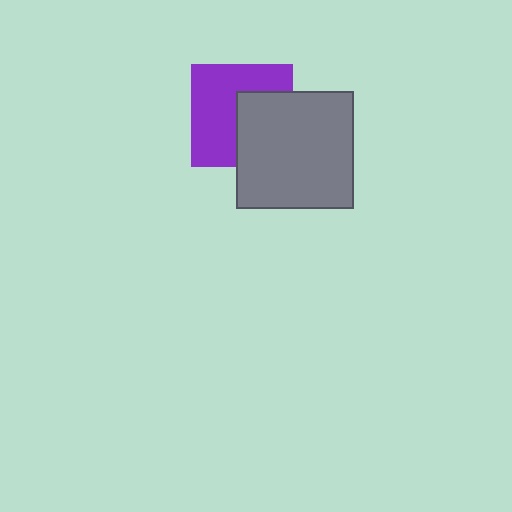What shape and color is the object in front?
The object in front is a gray square.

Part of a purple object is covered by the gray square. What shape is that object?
It is a square.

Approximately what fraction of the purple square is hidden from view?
Roughly 42% of the purple square is hidden behind the gray square.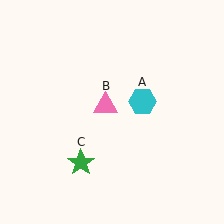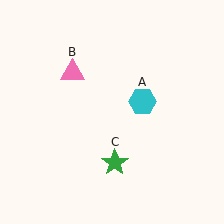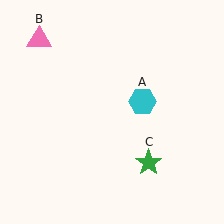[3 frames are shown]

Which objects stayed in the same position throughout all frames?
Cyan hexagon (object A) remained stationary.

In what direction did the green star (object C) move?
The green star (object C) moved right.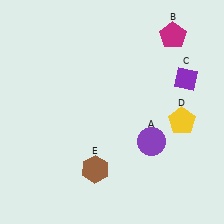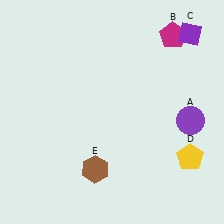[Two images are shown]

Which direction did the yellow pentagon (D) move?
The yellow pentagon (D) moved down.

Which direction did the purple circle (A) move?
The purple circle (A) moved right.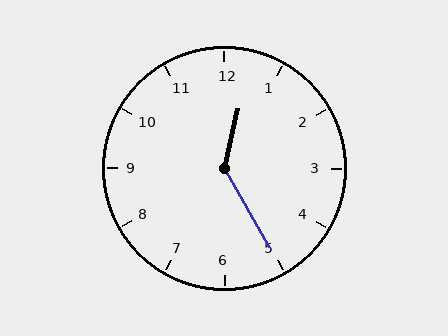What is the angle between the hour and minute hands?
Approximately 138 degrees.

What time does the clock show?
12:25.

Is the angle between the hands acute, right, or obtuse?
It is obtuse.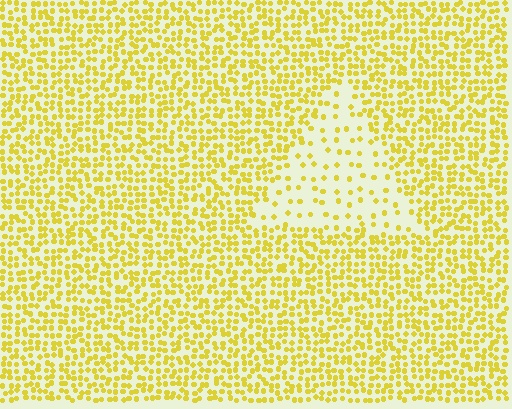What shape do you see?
I see a triangle.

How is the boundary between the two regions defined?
The boundary is defined by a change in element density (approximately 3.0x ratio). All elements are the same color, size, and shape.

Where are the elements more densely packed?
The elements are more densely packed outside the triangle boundary.